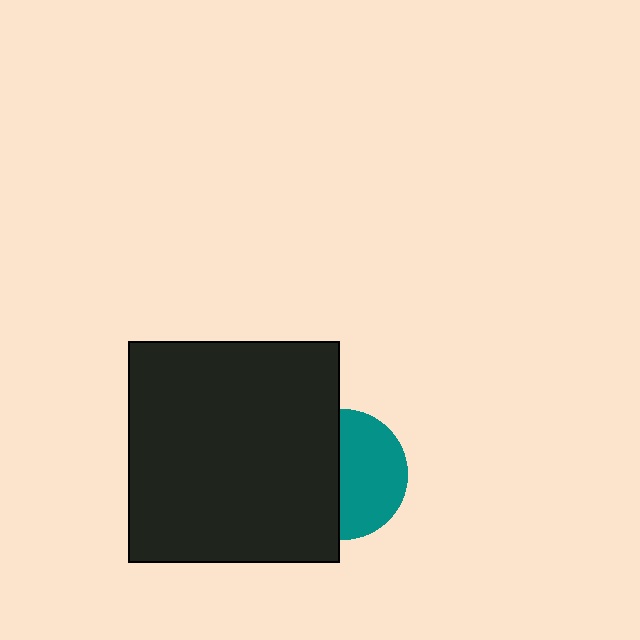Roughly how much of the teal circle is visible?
About half of it is visible (roughly 53%).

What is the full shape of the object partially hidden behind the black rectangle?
The partially hidden object is a teal circle.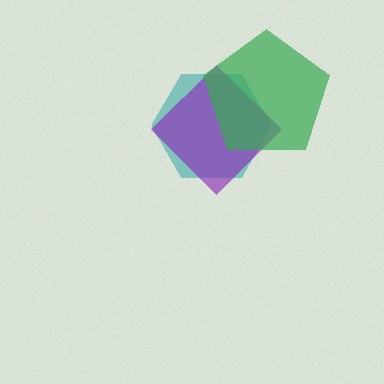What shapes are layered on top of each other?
The layered shapes are: a teal hexagon, a purple diamond, a green pentagon.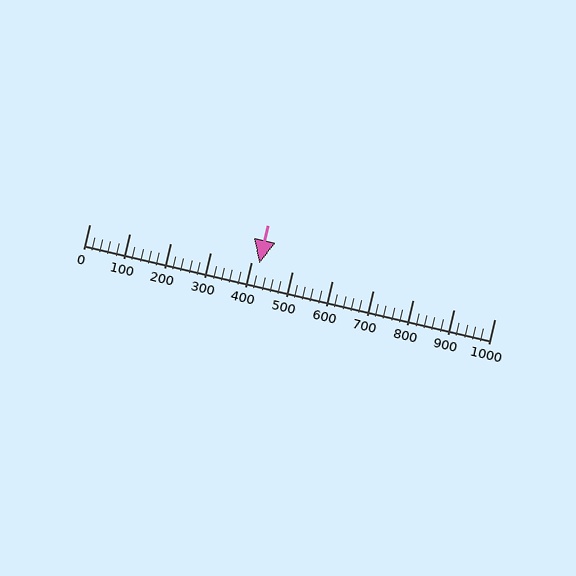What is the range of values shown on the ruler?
The ruler shows values from 0 to 1000.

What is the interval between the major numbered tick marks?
The major tick marks are spaced 100 units apart.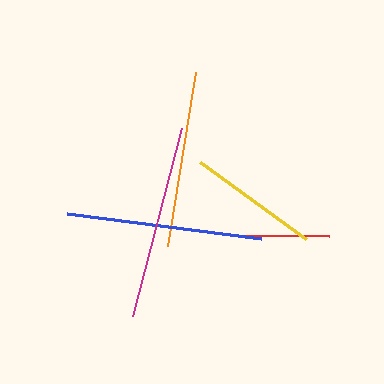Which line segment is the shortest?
The red line is the shortest at approximately 93 pixels.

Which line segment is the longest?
The blue line is the longest at approximately 195 pixels.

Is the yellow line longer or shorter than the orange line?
The orange line is longer than the yellow line.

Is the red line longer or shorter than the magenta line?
The magenta line is longer than the red line.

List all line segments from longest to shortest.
From longest to shortest: blue, magenta, orange, yellow, red.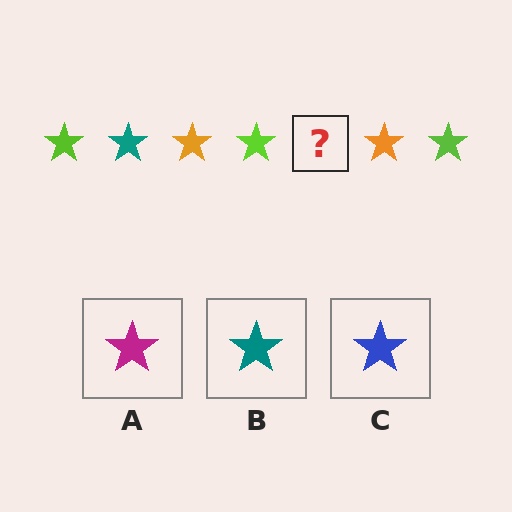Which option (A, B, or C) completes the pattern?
B.